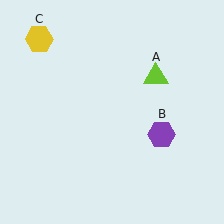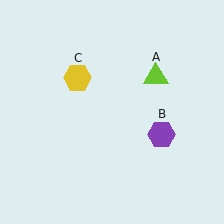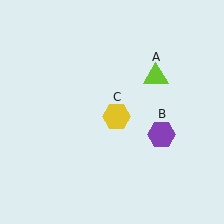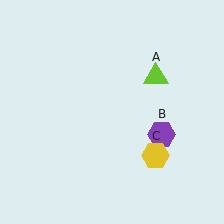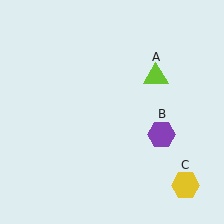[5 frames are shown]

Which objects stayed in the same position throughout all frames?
Lime triangle (object A) and purple hexagon (object B) remained stationary.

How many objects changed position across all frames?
1 object changed position: yellow hexagon (object C).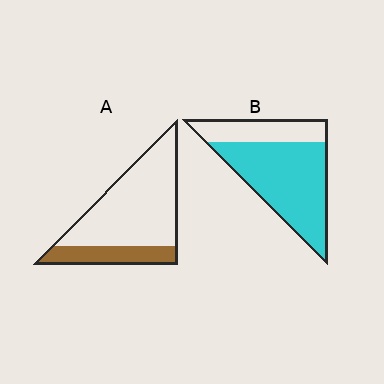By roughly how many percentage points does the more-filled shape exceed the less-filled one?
By roughly 45 percentage points (B over A).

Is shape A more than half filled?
No.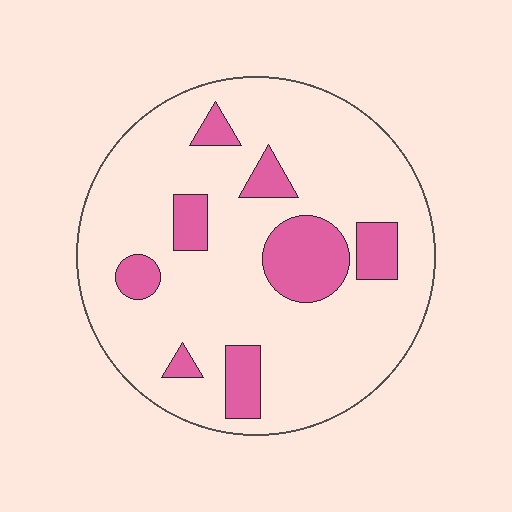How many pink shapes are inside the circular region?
8.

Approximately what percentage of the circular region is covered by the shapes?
Approximately 20%.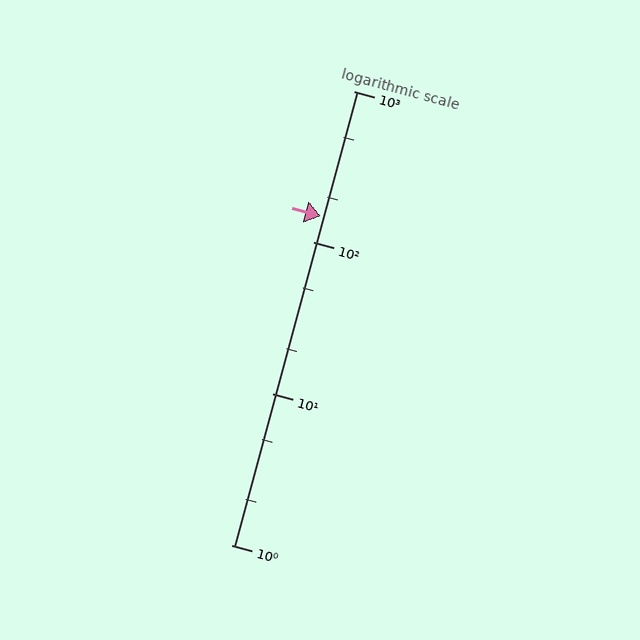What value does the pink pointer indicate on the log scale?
The pointer indicates approximately 150.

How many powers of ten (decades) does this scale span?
The scale spans 3 decades, from 1 to 1000.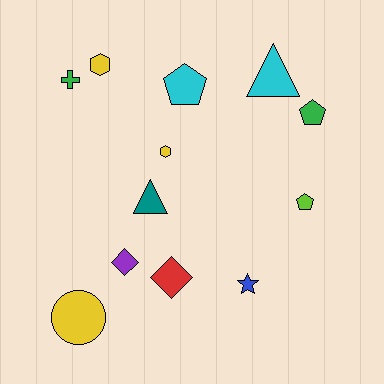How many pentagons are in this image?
There are 3 pentagons.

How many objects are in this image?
There are 12 objects.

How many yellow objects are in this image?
There are 3 yellow objects.